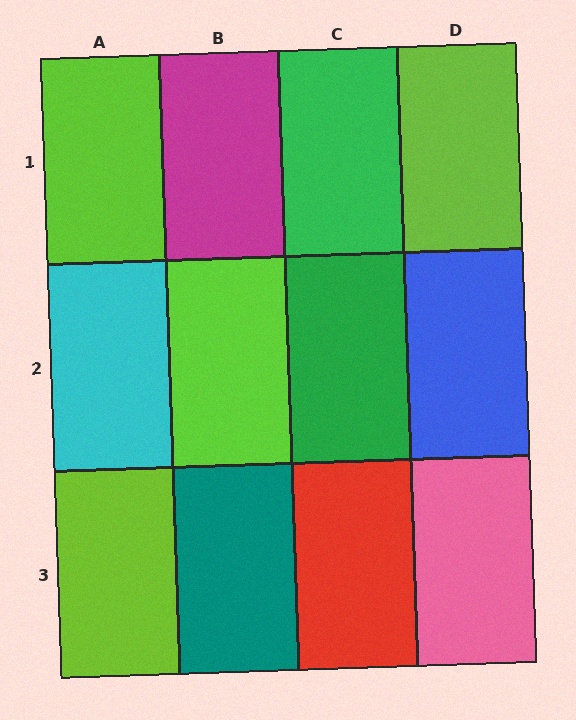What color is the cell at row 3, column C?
Red.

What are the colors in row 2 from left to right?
Cyan, lime, green, blue.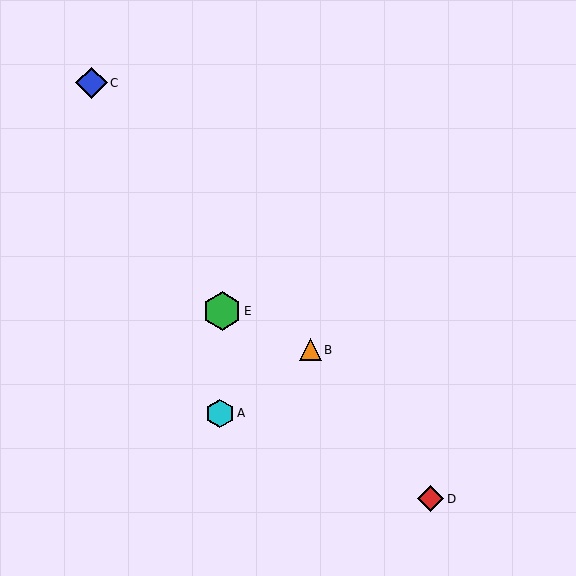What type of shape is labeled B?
Shape B is an orange triangle.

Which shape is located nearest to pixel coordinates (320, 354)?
The orange triangle (labeled B) at (310, 350) is nearest to that location.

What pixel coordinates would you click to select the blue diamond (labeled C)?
Click at (91, 83) to select the blue diamond C.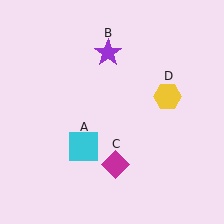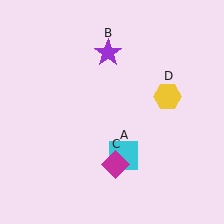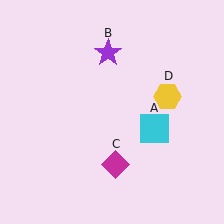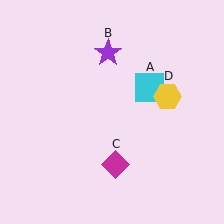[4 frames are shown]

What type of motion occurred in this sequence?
The cyan square (object A) rotated counterclockwise around the center of the scene.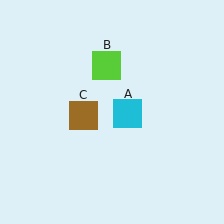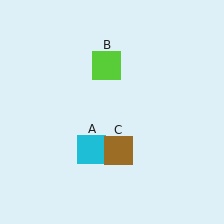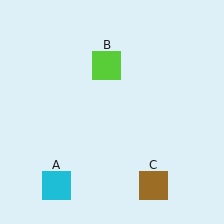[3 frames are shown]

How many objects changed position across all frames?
2 objects changed position: cyan square (object A), brown square (object C).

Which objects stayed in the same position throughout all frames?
Lime square (object B) remained stationary.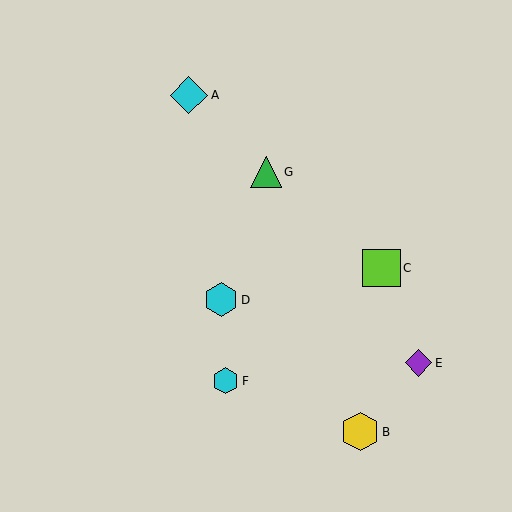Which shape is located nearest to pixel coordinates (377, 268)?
The lime square (labeled C) at (382, 268) is nearest to that location.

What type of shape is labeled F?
Shape F is a cyan hexagon.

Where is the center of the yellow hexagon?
The center of the yellow hexagon is at (360, 432).